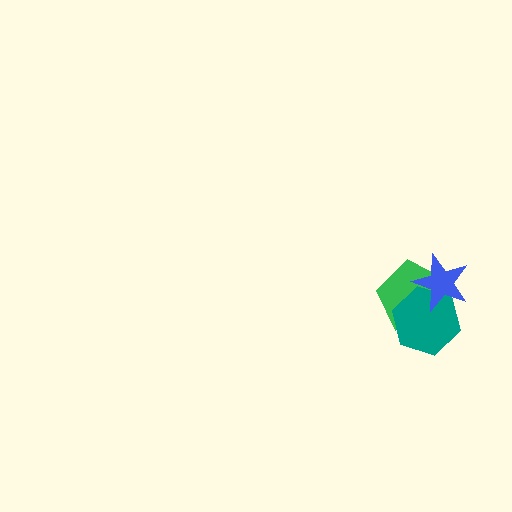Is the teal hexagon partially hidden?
Yes, it is partially covered by another shape.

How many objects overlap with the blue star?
2 objects overlap with the blue star.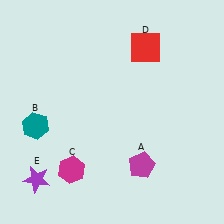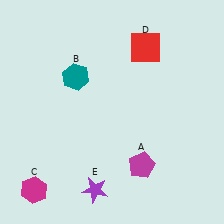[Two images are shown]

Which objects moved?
The objects that moved are: the teal hexagon (B), the magenta hexagon (C), the purple star (E).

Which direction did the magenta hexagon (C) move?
The magenta hexagon (C) moved left.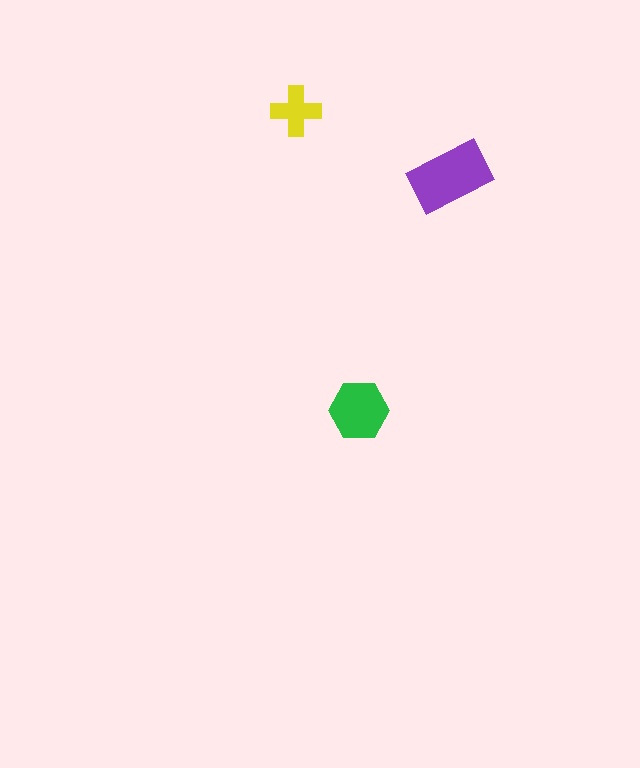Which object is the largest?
The purple rectangle.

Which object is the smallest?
The yellow cross.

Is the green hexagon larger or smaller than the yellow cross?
Larger.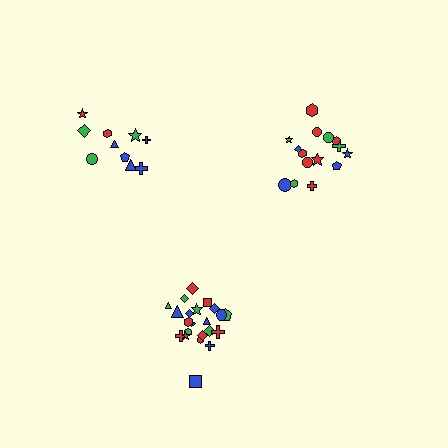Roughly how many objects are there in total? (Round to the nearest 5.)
Roughly 45 objects in total.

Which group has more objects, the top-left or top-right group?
The top-right group.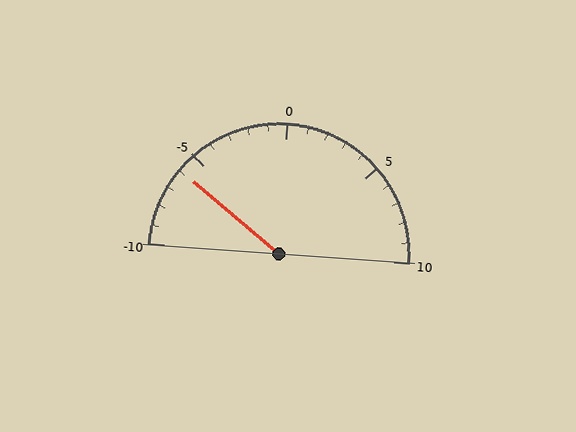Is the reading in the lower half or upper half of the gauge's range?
The reading is in the lower half of the range (-10 to 10).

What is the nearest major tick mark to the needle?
The nearest major tick mark is -5.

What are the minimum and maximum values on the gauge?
The gauge ranges from -10 to 10.